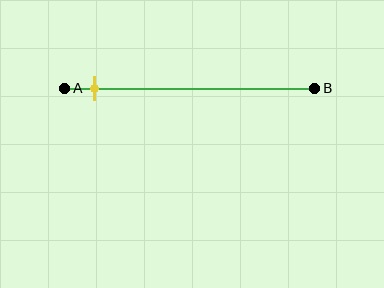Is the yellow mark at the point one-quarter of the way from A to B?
No, the mark is at about 10% from A, not at the 25% one-quarter point.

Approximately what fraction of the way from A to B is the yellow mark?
The yellow mark is approximately 10% of the way from A to B.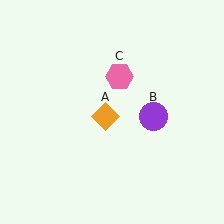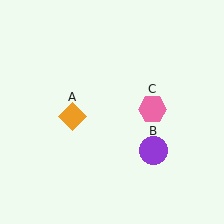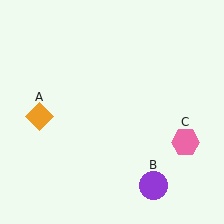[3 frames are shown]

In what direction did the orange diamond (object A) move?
The orange diamond (object A) moved left.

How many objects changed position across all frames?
3 objects changed position: orange diamond (object A), purple circle (object B), pink hexagon (object C).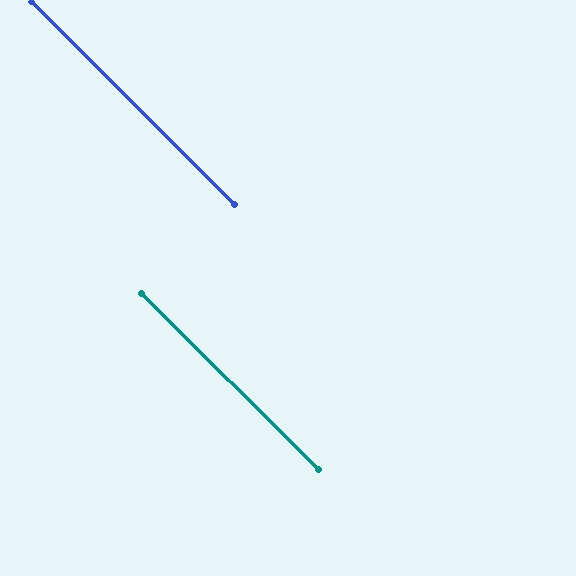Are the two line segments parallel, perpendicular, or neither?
Parallel — their directions differ by only 0.3°.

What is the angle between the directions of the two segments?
Approximately 0 degrees.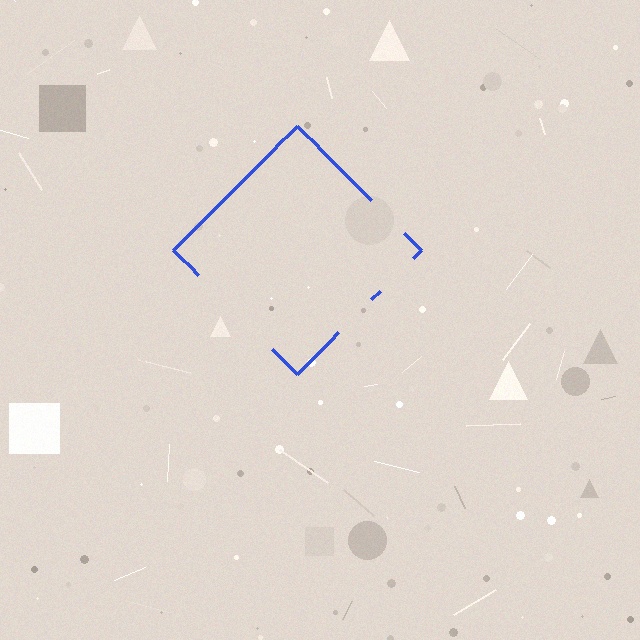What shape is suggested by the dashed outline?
The dashed outline suggests a diamond.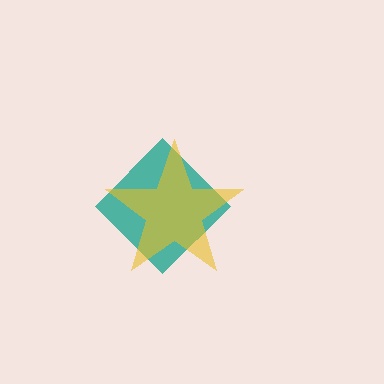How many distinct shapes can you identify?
There are 2 distinct shapes: a teal diamond, a yellow star.